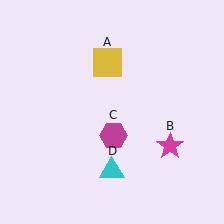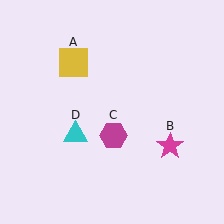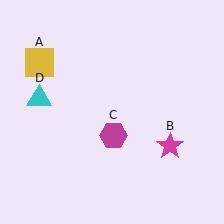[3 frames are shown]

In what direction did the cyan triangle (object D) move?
The cyan triangle (object D) moved up and to the left.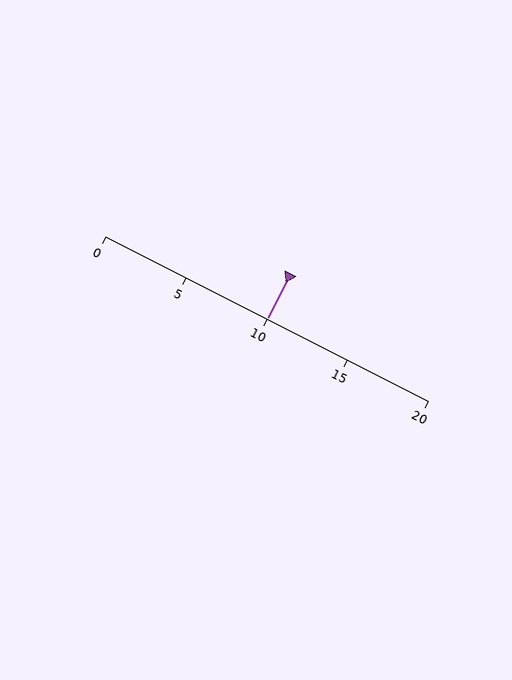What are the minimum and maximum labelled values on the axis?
The axis runs from 0 to 20.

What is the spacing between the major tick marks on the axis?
The major ticks are spaced 5 apart.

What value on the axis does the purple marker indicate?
The marker indicates approximately 10.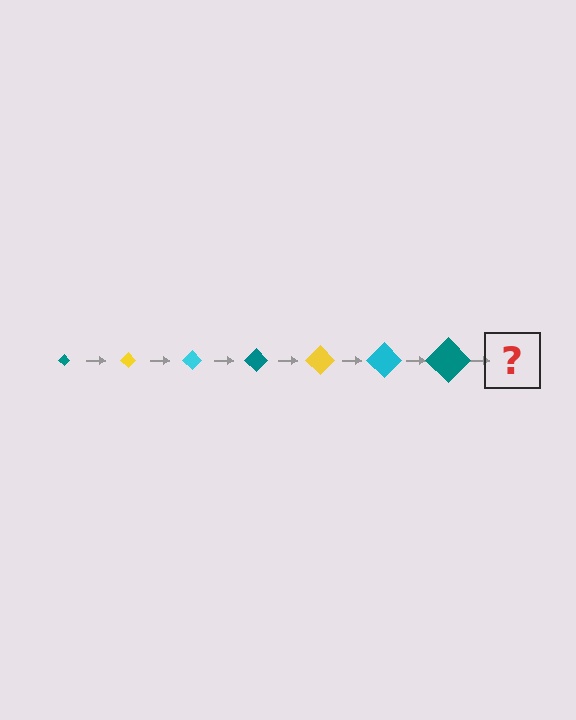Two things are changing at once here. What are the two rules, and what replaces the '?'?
The two rules are that the diamond grows larger each step and the color cycles through teal, yellow, and cyan. The '?' should be a yellow diamond, larger than the previous one.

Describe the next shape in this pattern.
It should be a yellow diamond, larger than the previous one.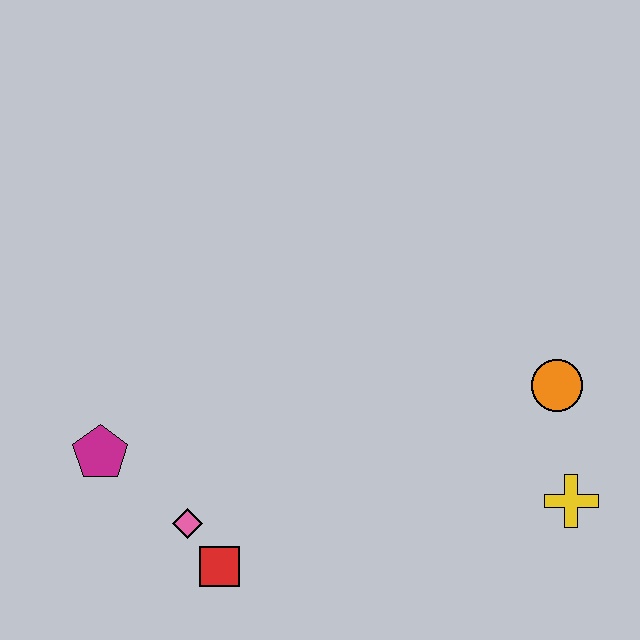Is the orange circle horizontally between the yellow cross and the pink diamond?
Yes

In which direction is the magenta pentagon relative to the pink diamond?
The magenta pentagon is to the left of the pink diamond.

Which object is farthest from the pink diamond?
The orange circle is farthest from the pink diamond.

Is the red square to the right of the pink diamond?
Yes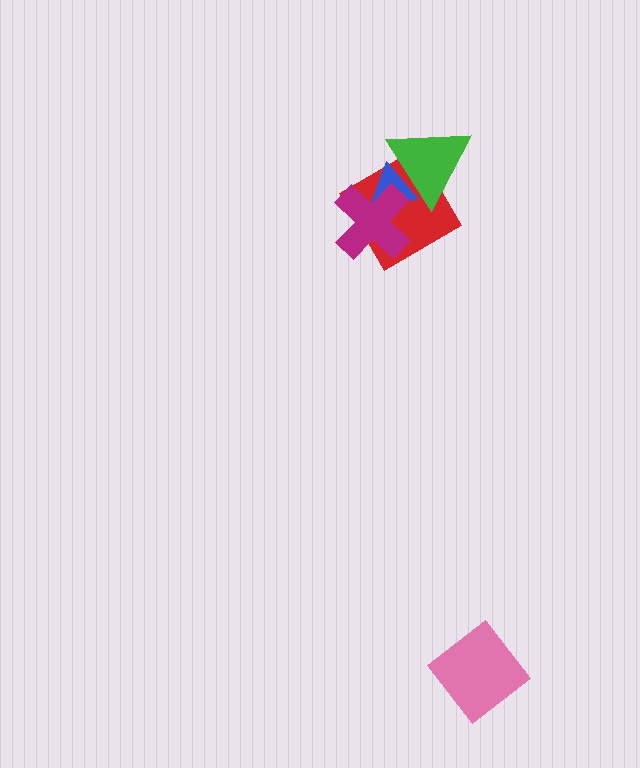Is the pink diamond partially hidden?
No, no other shape covers it.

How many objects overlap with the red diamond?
3 objects overlap with the red diamond.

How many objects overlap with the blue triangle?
3 objects overlap with the blue triangle.